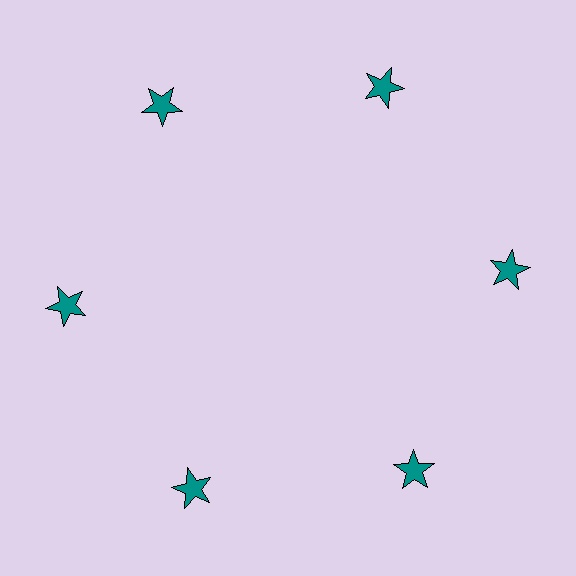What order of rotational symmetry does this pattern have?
This pattern has 6-fold rotational symmetry.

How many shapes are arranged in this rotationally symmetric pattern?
There are 6 shapes, arranged in 6 groups of 1.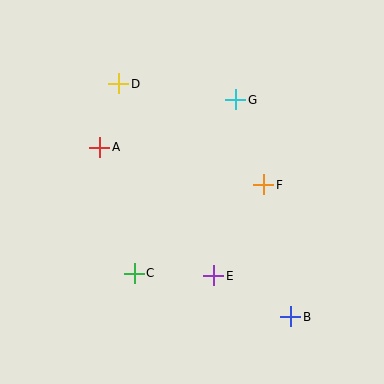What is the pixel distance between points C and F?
The distance between C and F is 157 pixels.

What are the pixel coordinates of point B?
Point B is at (291, 317).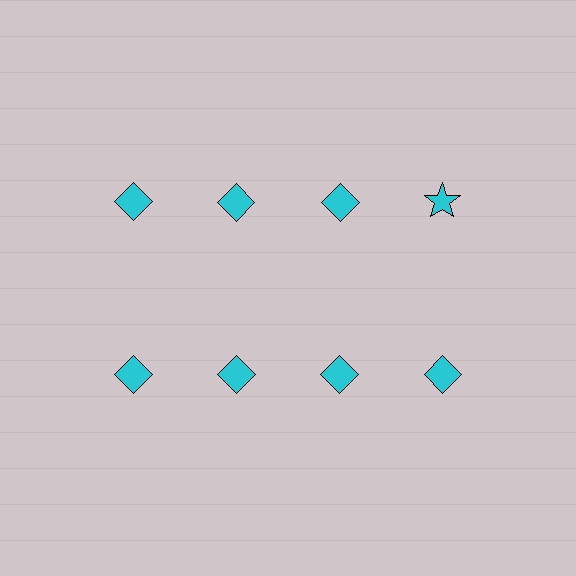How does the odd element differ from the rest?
It has a different shape: star instead of diamond.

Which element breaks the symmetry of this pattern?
The cyan star in the top row, second from right column breaks the symmetry. All other shapes are cyan diamonds.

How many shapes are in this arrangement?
There are 8 shapes arranged in a grid pattern.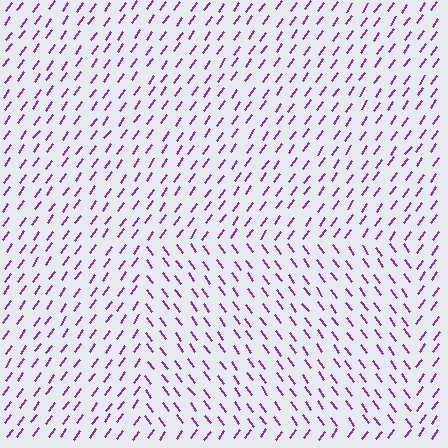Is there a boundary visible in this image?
Yes, there is a texture boundary formed by a change in line orientation.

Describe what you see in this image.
The image is filled with small purple line segments. A rectangle region in the image has lines oriented differently from the surrounding lines, creating a visible texture boundary.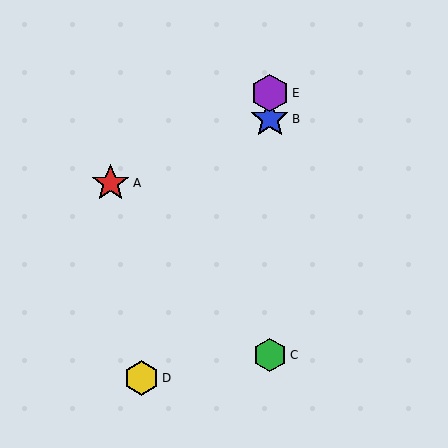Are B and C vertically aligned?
Yes, both are at x≈270.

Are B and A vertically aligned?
No, B is at x≈270 and A is at x≈110.